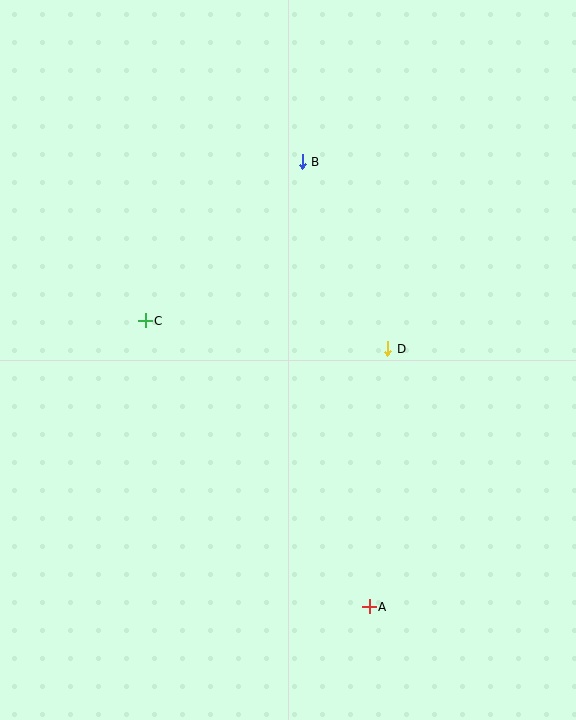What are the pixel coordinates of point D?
Point D is at (388, 349).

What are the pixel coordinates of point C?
Point C is at (145, 321).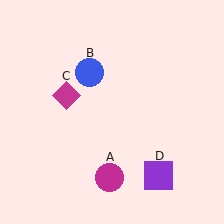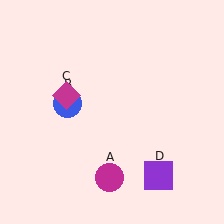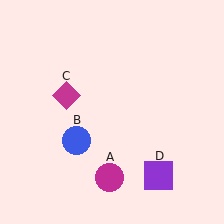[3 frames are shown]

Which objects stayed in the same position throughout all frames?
Magenta circle (object A) and magenta diamond (object C) and purple square (object D) remained stationary.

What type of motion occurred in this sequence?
The blue circle (object B) rotated counterclockwise around the center of the scene.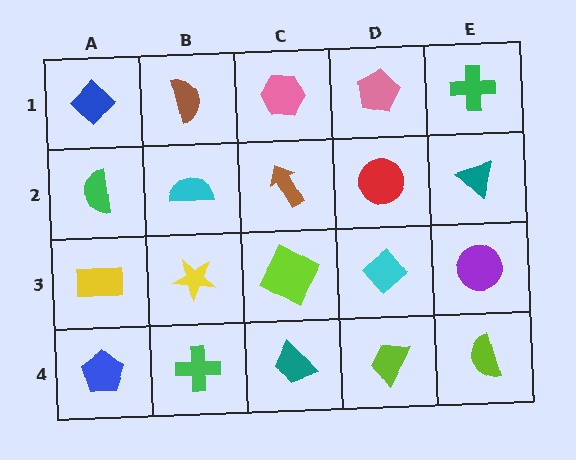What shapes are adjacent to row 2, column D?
A pink pentagon (row 1, column D), a cyan diamond (row 3, column D), a brown arrow (row 2, column C), a teal triangle (row 2, column E).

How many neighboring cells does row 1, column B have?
3.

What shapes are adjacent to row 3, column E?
A teal triangle (row 2, column E), a lime semicircle (row 4, column E), a cyan diamond (row 3, column D).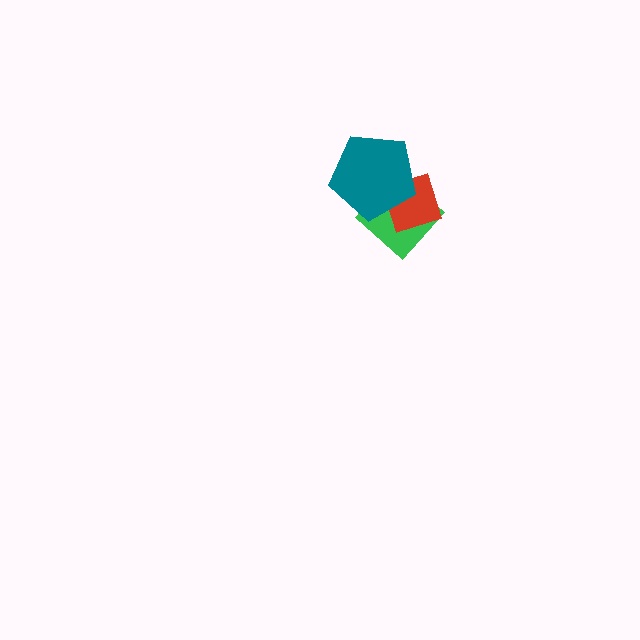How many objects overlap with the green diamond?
2 objects overlap with the green diamond.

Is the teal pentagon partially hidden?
No, no other shape covers it.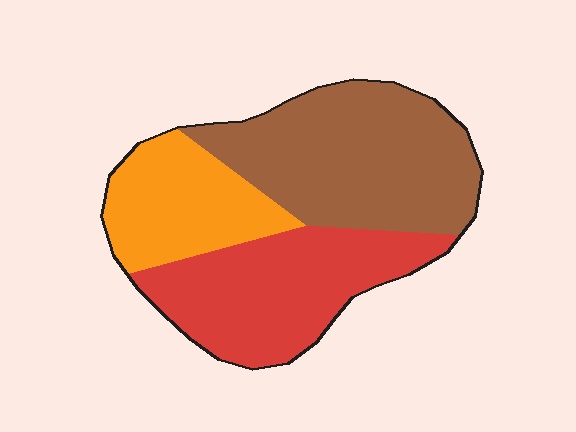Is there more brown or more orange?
Brown.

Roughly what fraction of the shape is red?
Red covers 35% of the shape.